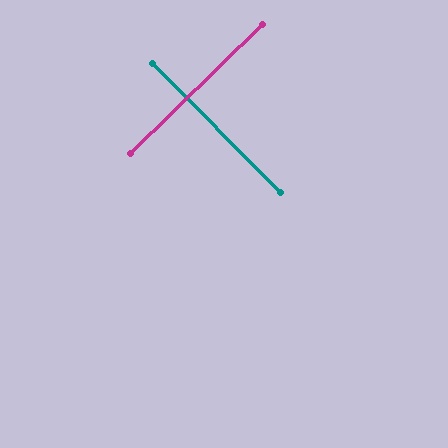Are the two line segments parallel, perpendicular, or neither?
Perpendicular — they meet at approximately 90°.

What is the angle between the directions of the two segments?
Approximately 90 degrees.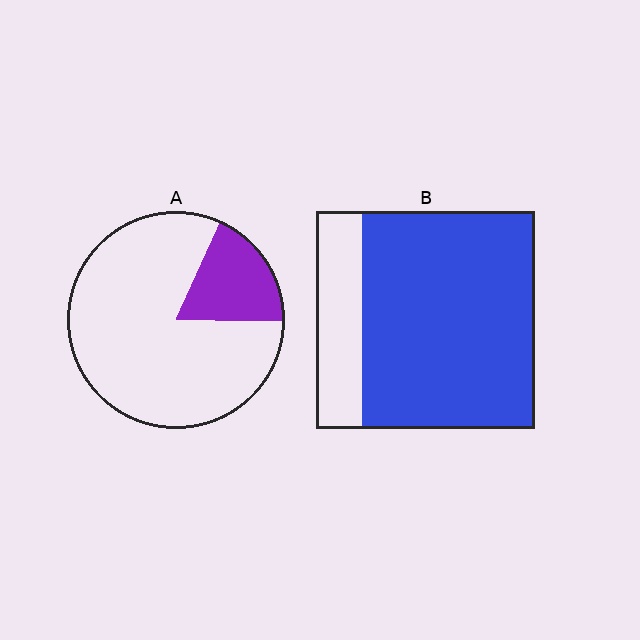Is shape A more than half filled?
No.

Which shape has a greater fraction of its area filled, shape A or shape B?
Shape B.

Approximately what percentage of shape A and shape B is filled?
A is approximately 20% and B is approximately 80%.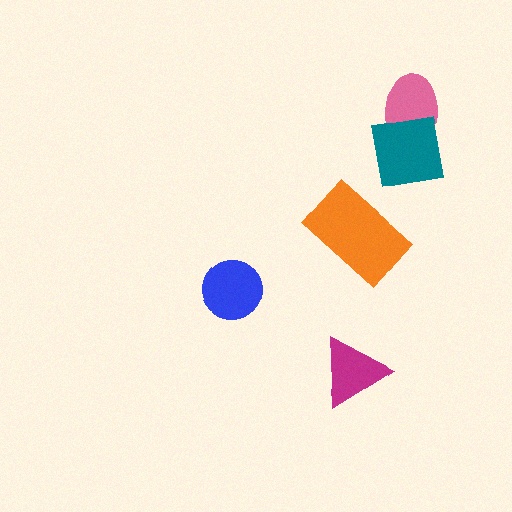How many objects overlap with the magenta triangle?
0 objects overlap with the magenta triangle.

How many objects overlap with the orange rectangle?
0 objects overlap with the orange rectangle.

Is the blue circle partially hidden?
No, no other shape covers it.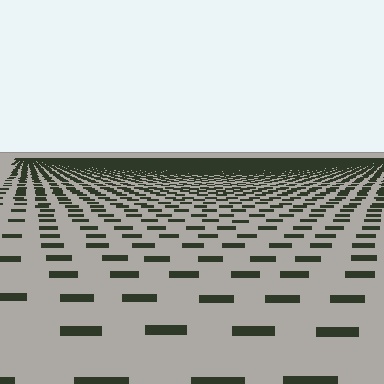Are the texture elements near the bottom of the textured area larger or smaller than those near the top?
Larger. Near the bottom, elements are closer to the viewer and appear at a bigger on-screen size.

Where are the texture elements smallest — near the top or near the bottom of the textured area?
Near the top.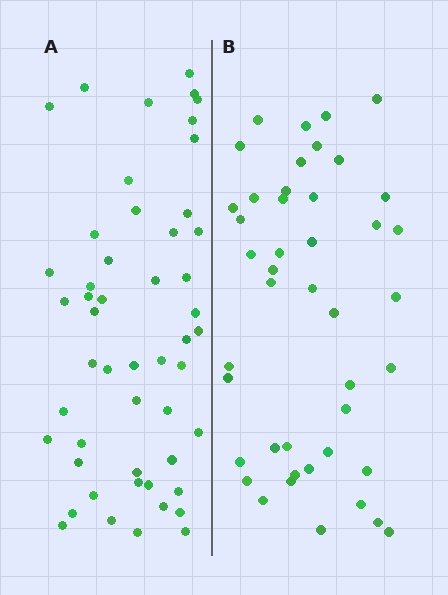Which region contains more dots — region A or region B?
Region A (the left region) has more dots.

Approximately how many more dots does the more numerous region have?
Region A has roughly 8 or so more dots than region B.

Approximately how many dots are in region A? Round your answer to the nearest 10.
About 50 dots. (The exact count is 51, which rounds to 50.)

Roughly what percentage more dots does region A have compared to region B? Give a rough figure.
About 15% more.